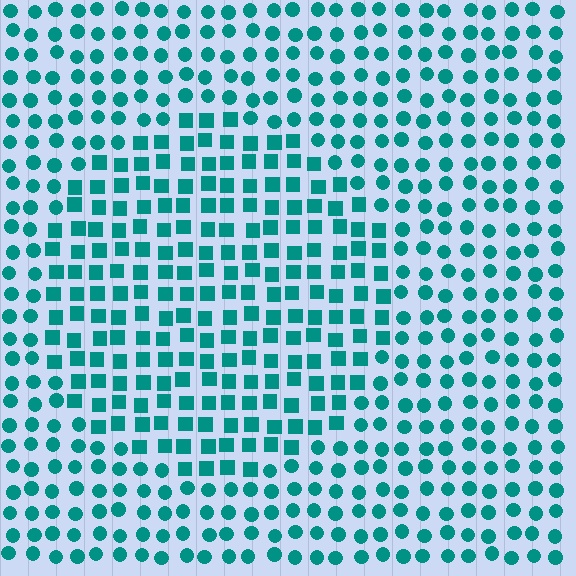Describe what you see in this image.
The image is filled with small teal elements arranged in a uniform grid. A circle-shaped region contains squares, while the surrounding area contains circles. The boundary is defined purely by the change in element shape.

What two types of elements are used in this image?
The image uses squares inside the circle region and circles outside it.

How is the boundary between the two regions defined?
The boundary is defined by a change in element shape: squares inside vs. circles outside. All elements share the same color and spacing.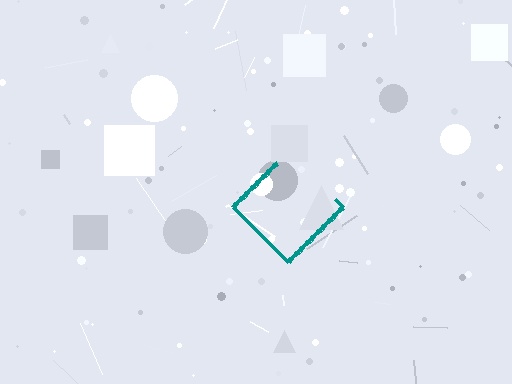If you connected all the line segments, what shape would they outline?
They would outline a diamond.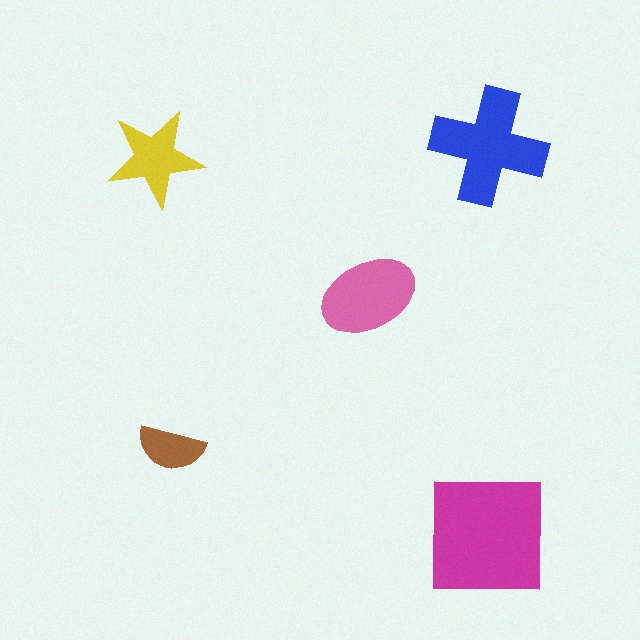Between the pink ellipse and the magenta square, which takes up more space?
The magenta square.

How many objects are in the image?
There are 5 objects in the image.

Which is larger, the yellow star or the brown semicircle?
The yellow star.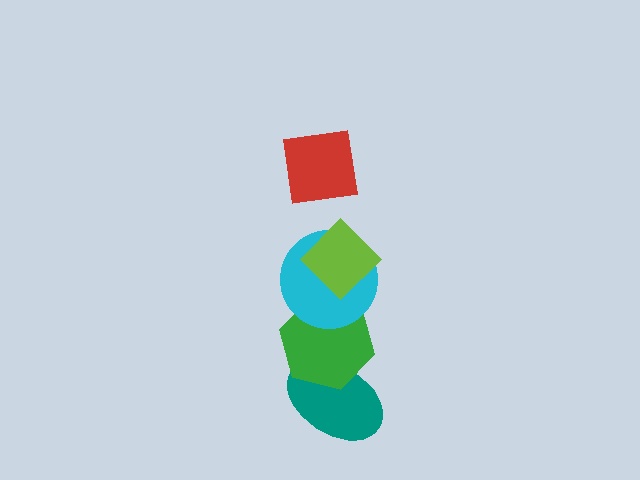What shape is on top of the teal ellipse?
The green hexagon is on top of the teal ellipse.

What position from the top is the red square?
The red square is 1st from the top.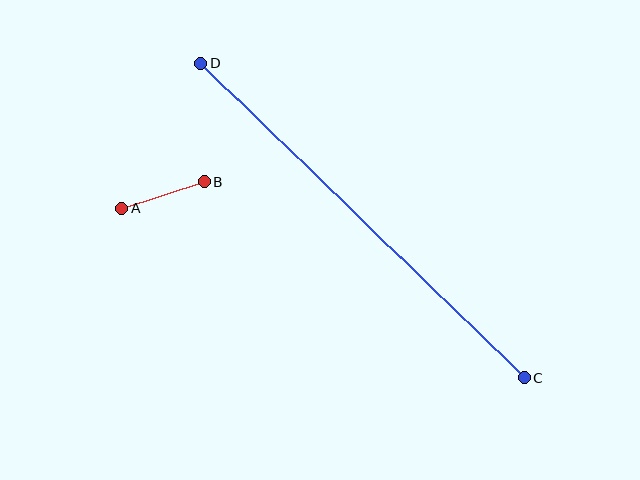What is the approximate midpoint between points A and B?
The midpoint is at approximately (163, 195) pixels.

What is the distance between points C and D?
The distance is approximately 451 pixels.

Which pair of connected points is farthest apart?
Points C and D are farthest apart.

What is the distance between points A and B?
The distance is approximately 87 pixels.